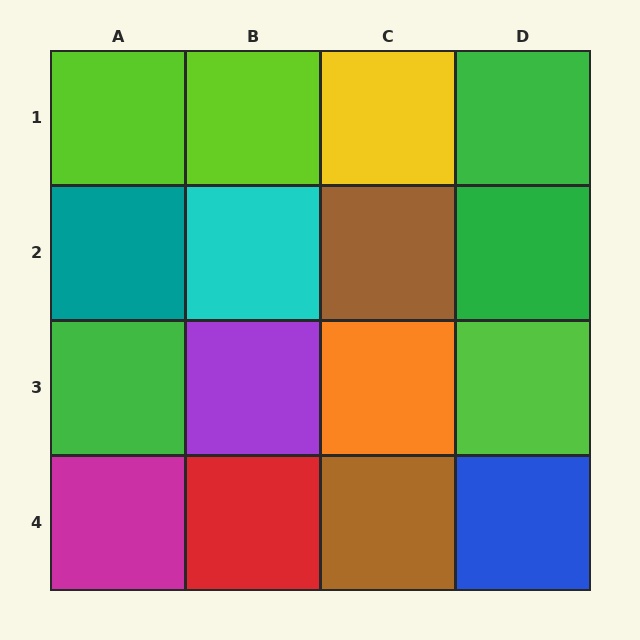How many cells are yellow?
1 cell is yellow.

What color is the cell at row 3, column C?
Orange.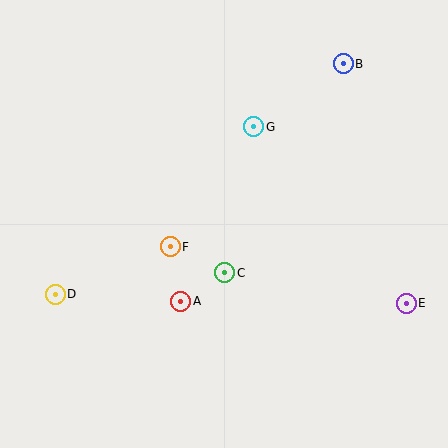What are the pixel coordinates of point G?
Point G is at (254, 127).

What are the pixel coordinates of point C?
Point C is at (225, 273).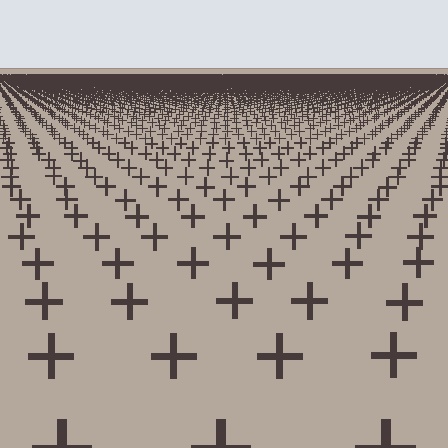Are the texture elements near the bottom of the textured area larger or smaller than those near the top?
Larger. Near the bottom, elements are closer to the viewer and appear at a bigger on-screen size.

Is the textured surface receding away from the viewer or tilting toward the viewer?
The surface is receding away from the viewer. Texture elements get smaller and denser toward the top.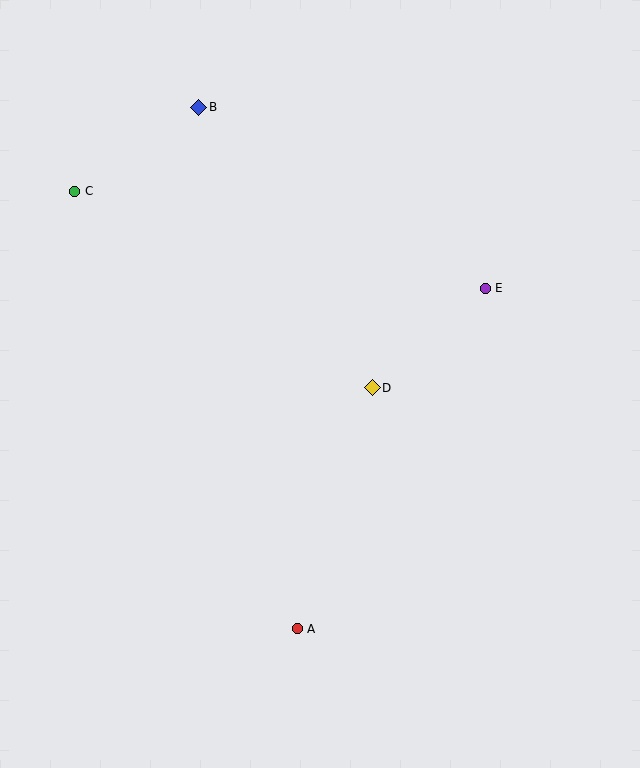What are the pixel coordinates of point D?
Point D is at (372, 388).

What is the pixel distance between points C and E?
The distance between C and E is 422 pixels.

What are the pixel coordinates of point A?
Point A is at (297, 629).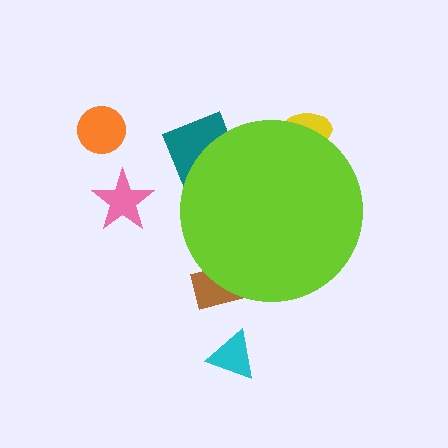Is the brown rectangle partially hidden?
Yes, the brown rectangle is partially hidden behind the lime circle.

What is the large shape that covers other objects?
A lime circle.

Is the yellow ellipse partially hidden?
Yes, the yellow ellipse is partially hidden behind the lime circle.